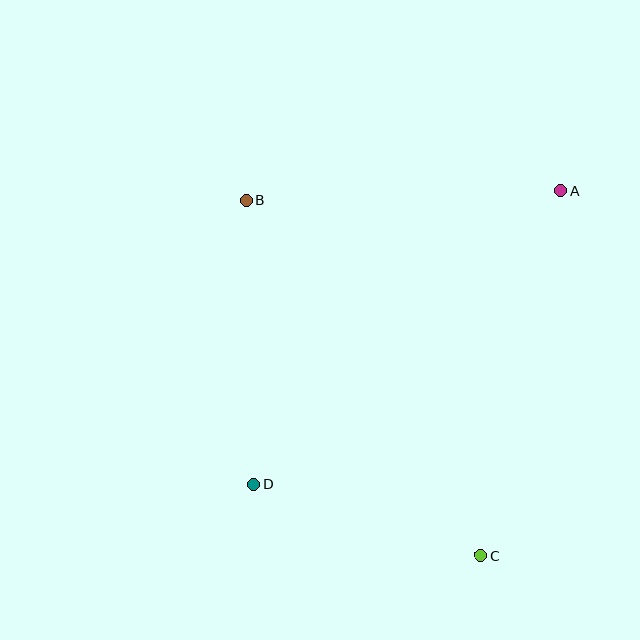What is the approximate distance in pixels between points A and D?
The distance between A and D is approximately 425 pixels.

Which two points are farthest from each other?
Points B and C are farthest from each other.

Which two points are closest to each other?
Points C and D are closest to each other.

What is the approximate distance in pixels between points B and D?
The distance between B and D is approximately 284 pixels.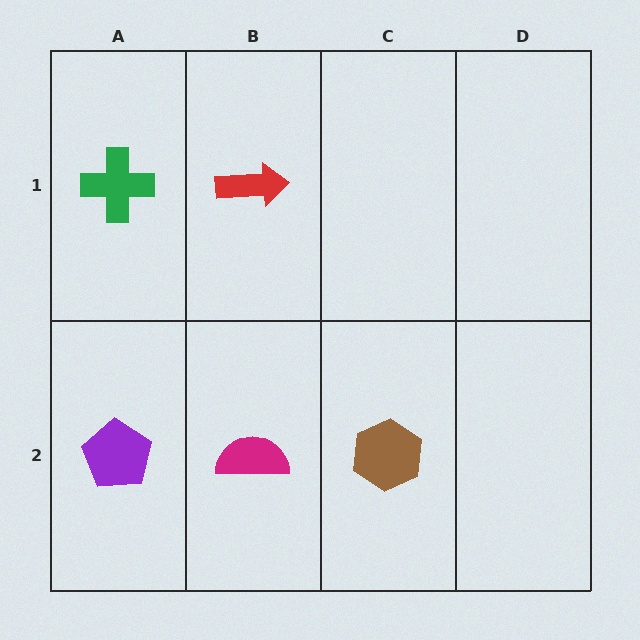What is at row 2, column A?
A purple pentagon.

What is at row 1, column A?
A green cross.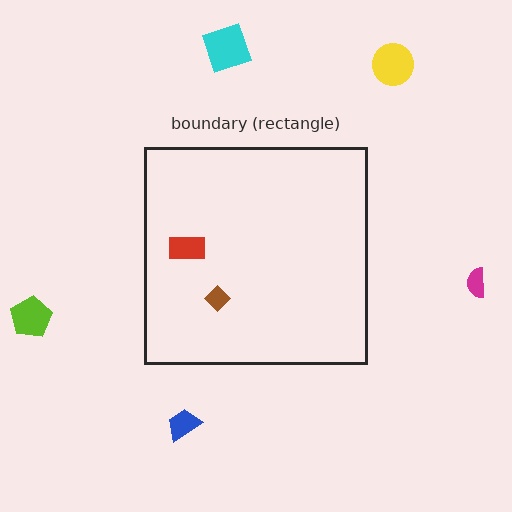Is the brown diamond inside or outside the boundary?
Inside.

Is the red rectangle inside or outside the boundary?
Inside.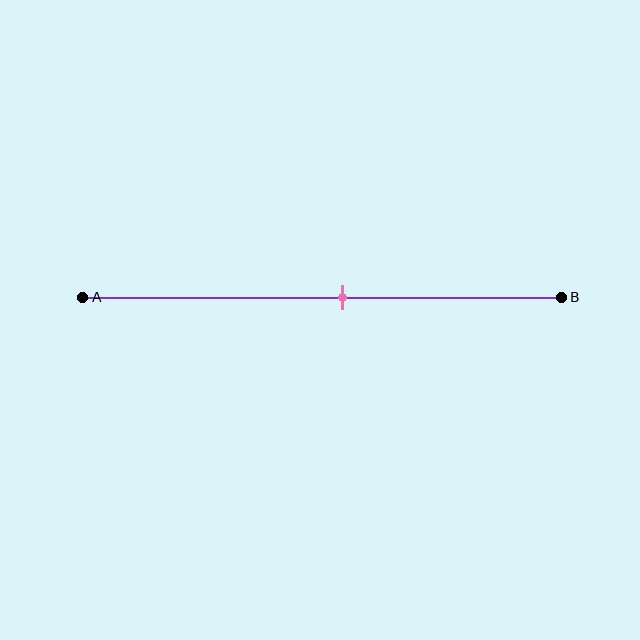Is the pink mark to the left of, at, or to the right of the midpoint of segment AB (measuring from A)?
The pink mark is to the right of the midpoint of segment AB.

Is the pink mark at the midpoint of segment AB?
No, the mark is at about 55% from A, not at the 50% midpoint.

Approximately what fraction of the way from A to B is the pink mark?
The pink mark is approximately 55% of the way from A to B.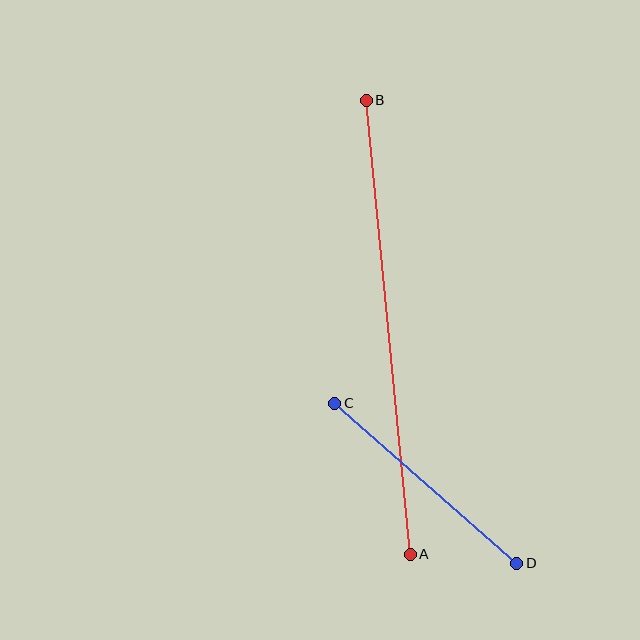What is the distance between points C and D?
The distance is approximately 242 pixels.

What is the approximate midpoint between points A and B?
The midpoint is at approximately (388, 327) pixels.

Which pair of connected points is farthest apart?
Points A and B are farthest apart.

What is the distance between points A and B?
The distance is approximately 456 pixels.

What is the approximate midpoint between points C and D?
The midpoint is at approximately (426, 483) pixels.